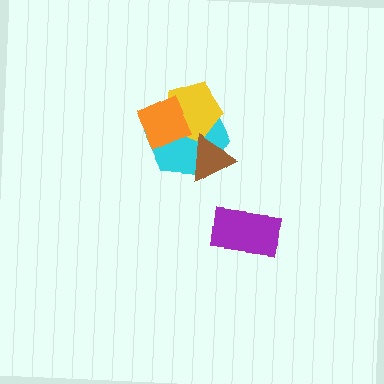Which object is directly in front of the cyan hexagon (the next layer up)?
The yellow pentagon is directly in front of the cyan hexagon.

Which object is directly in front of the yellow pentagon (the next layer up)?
The orange diamond is directly in front of the yellow pentagon.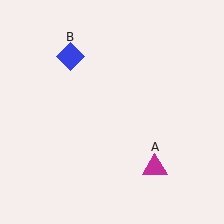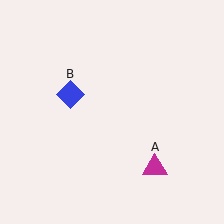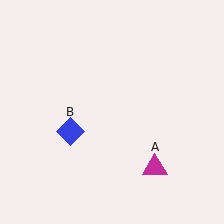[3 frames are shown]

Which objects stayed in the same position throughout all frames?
Magenta triangle (object A) remained stationary.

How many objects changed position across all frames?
1 object changed position: blue diamond (object B).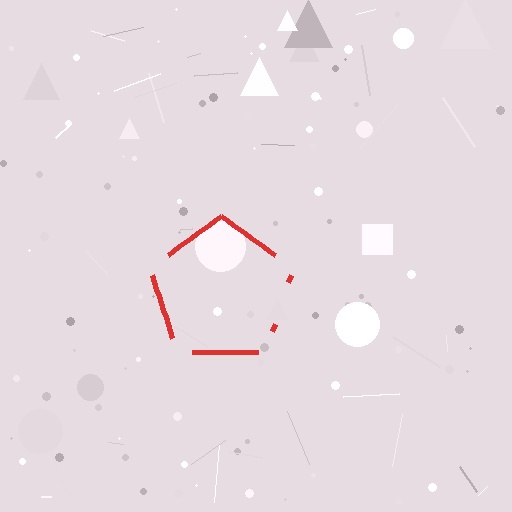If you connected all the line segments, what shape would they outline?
They would outline a pentagon.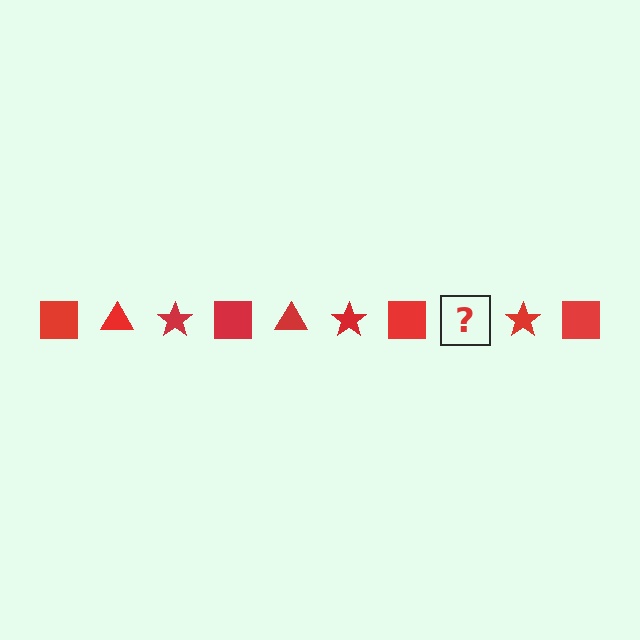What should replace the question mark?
The question mark should be replaced with a red triangle.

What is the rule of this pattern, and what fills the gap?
The rule is that the pattern cycles through square, triangle, star shapes in red. The gap should be filled with a red triangle.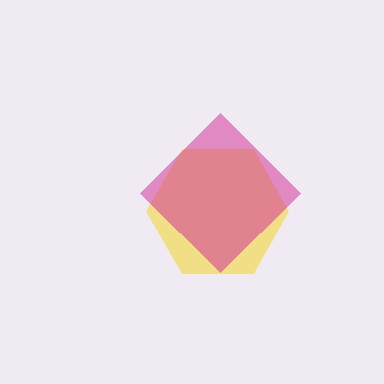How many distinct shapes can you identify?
There are 2 distinct shapes: a yellow hexagon, a magenta diamond.